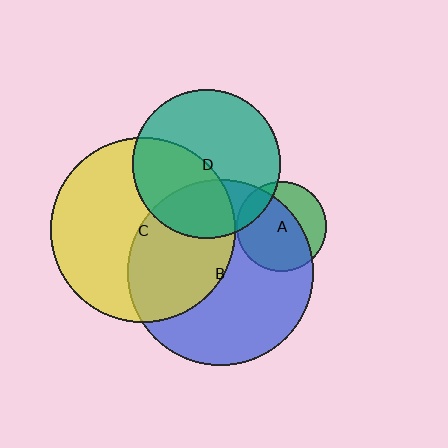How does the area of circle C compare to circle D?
Approximately 1.5 times.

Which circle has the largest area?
Circle B (blue).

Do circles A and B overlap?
Yes.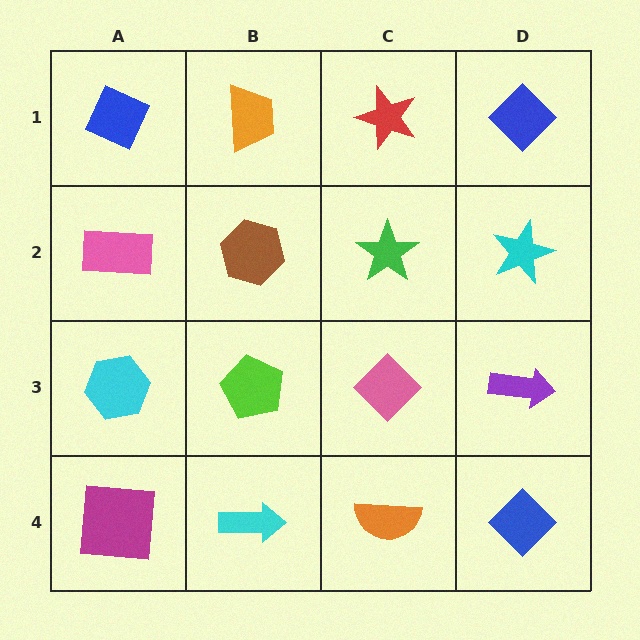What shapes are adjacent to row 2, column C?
A red star (row 1, column C), a pink diamond (row 3, column C), a brown hexagon (row 2, column B), a cyan star (row 2, column D).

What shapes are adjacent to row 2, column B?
An orange trapezoid (row 1, column B), a lime pentagon (row 3, column B), a pink rectangle (row 2, column A), a green star (row 2, column C).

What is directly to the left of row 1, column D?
A red star.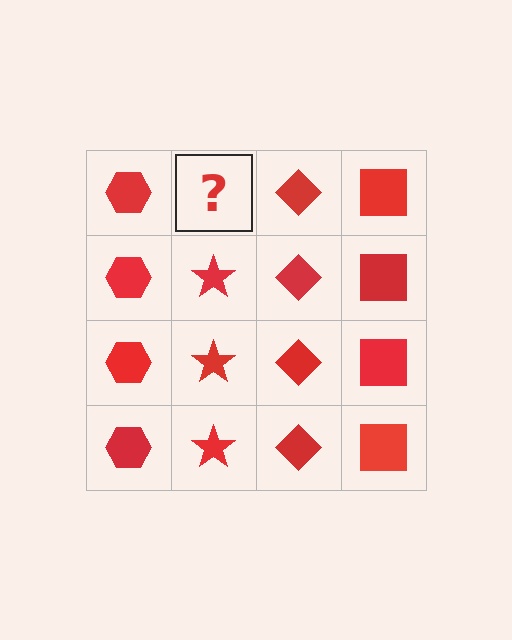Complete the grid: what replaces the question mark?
The question mark should be replaced with a red star.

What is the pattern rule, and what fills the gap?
The rule is that each column has a consistent shape. The gap should be filled with a red star.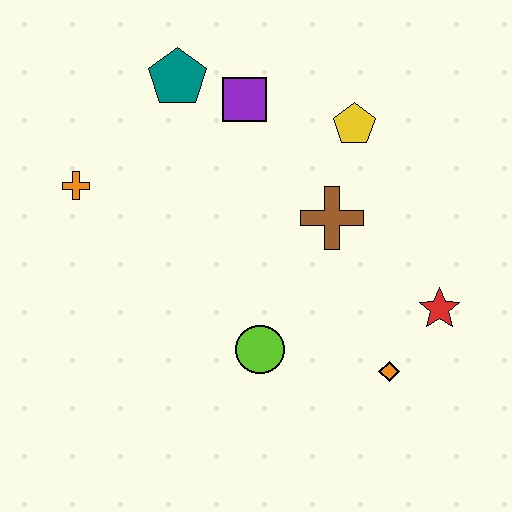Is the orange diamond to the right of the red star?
No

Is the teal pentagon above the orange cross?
Yes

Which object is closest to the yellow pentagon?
The brown cross is closest to the yellow pentagon.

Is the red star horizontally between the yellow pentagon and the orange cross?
No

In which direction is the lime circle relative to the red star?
The lime circle is to the left of the red star.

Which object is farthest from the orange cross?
The red star is farthest from the orange cross.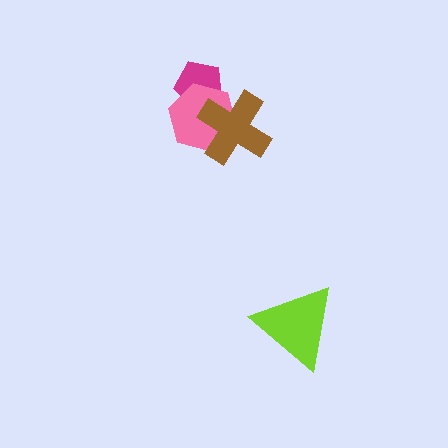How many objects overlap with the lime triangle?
0 objects overlap with the lime triangle.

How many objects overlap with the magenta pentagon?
2 objects overlap with the magenta pentagon.